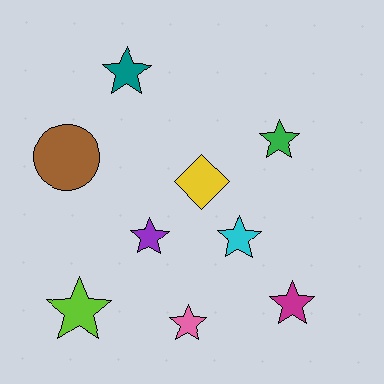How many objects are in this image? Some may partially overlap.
There are 9 objects.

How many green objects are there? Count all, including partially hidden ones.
There is 1 green object.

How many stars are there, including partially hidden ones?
There are 7 stars.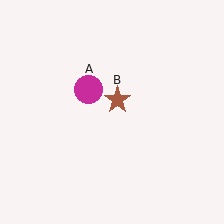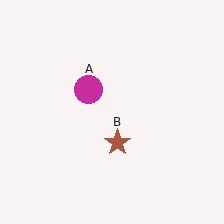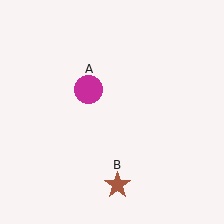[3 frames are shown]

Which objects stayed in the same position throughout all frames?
Magenta circle (object A) remained stationary.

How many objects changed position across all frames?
1 object changed position: brown star (object B).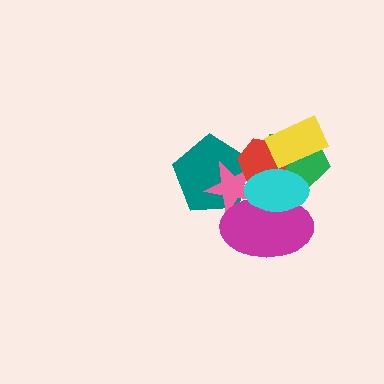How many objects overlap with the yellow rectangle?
3 objects overlap with the yellow rectangle.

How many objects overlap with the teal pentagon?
4 objects overlap with the teal pentagon.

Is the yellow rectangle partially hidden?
No, no other shape covers it.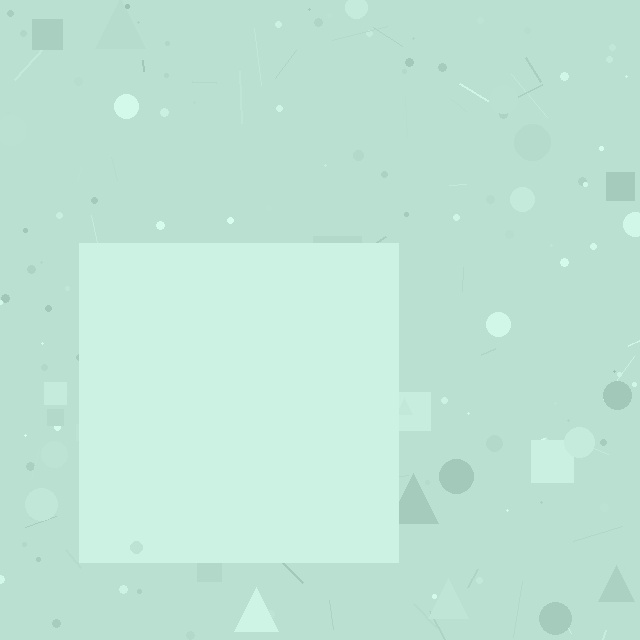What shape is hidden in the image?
A square is hidden in the image.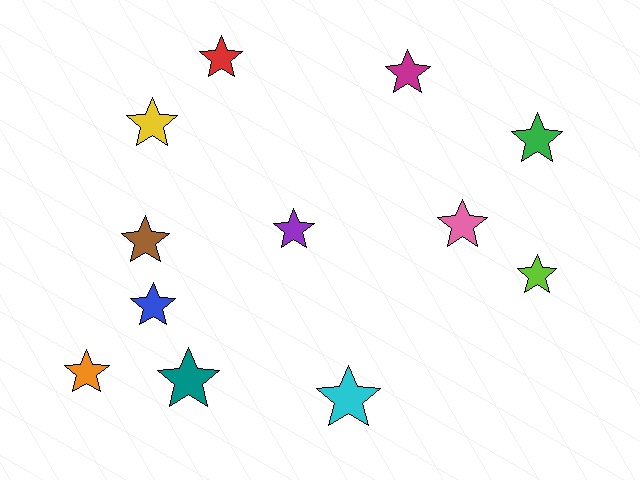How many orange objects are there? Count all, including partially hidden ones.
There is 1 orange object.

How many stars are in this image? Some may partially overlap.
There are 12 stars.